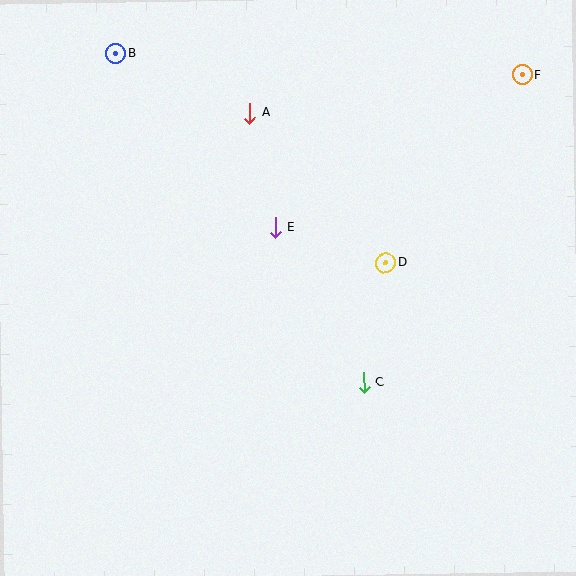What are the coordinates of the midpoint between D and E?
The midpoint between D and E is at (330, 245).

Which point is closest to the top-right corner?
Point F is closest to the top-right corner.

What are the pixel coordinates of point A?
Point A is at (250, 113).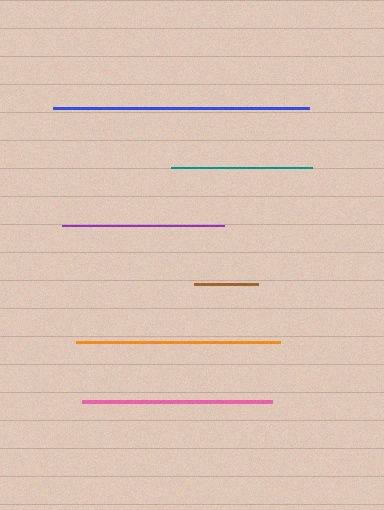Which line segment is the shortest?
The brown line is the shortest at approximately 65 pixels.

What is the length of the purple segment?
The purple segment is approximately 163 pixels long.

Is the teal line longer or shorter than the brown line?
The teal line is longer than the brown line.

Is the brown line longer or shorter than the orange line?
The orange line is longer than the brown line.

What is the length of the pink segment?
The pink segment is approximately 191 pixels long.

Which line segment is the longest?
The blue line is the longest at approximately 256 pixels.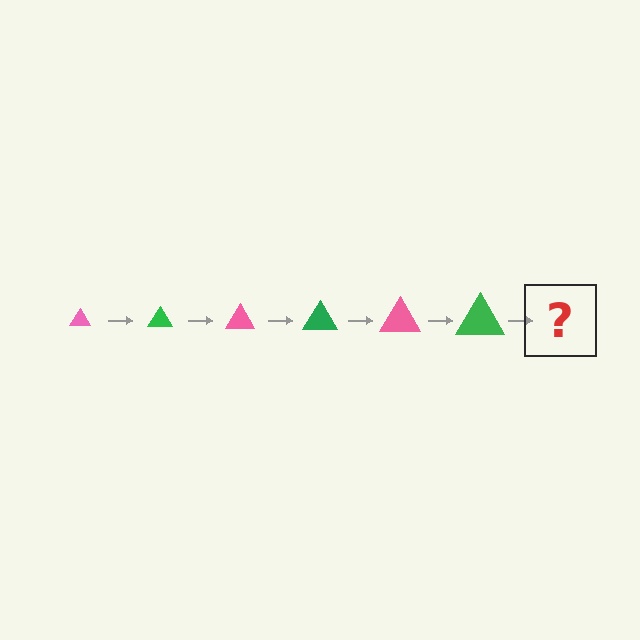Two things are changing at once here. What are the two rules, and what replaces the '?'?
The two rules are that the triangle grows larger each step and the color cycles through pink and green. The '?' should be a pink triangle, larger than the previous one.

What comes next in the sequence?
The next element should be a pink triangle, larger than the previous one.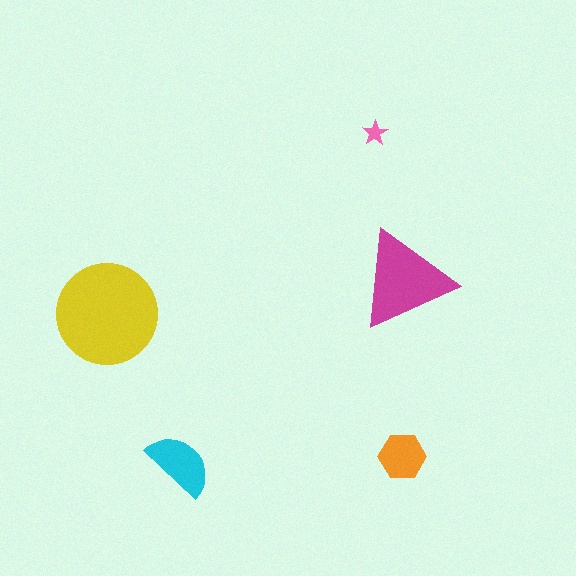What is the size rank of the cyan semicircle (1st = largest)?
3rd.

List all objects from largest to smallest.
The yellow circle, the magenta triangle, the cyan semicircle, the orange hexagon, the pink star.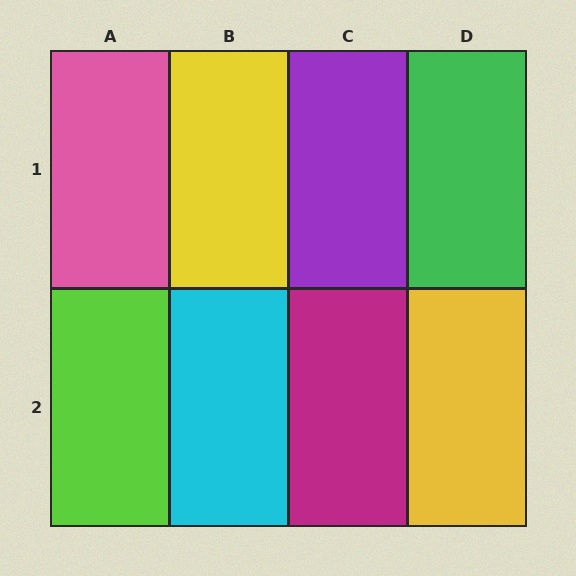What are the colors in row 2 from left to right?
Lime, cyan, magenta, yellow.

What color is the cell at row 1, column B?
Yellow.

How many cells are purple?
1 cell is purple.